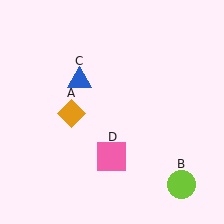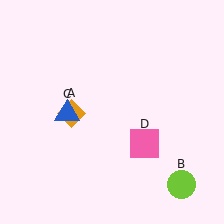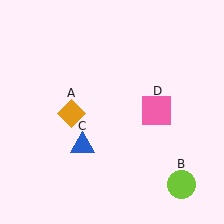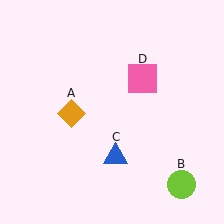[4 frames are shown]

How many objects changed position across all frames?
2 objects changed position: blue triangle (object C), pink square (object D).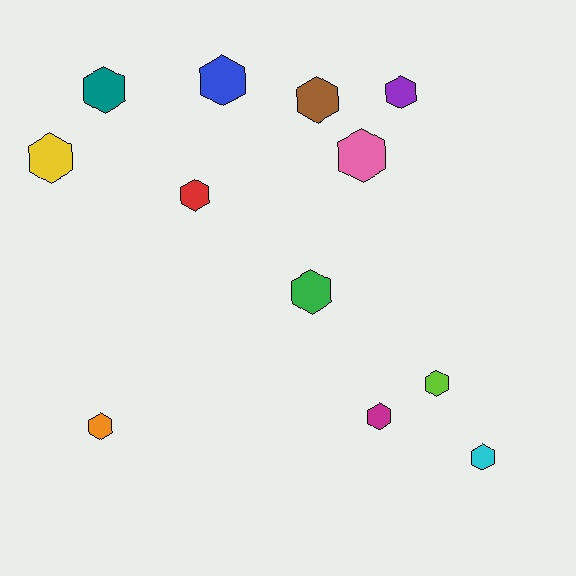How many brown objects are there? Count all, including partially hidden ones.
There is 1 brown object.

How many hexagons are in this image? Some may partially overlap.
There are 12 hexagons.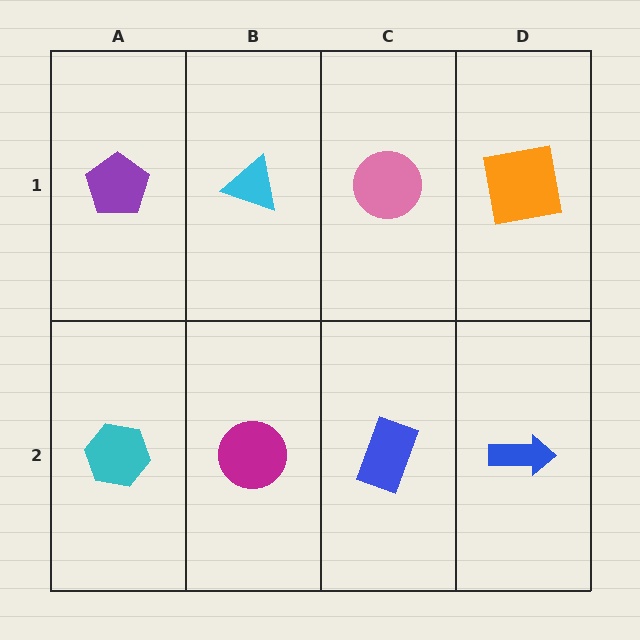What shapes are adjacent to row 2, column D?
An orange square (row 1, column D), a blue rectangle (row 2, column C).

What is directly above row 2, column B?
A cyan triangle.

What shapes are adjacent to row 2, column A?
A purple pentagon (row 1, column A), a magenta circle (row 2, column B).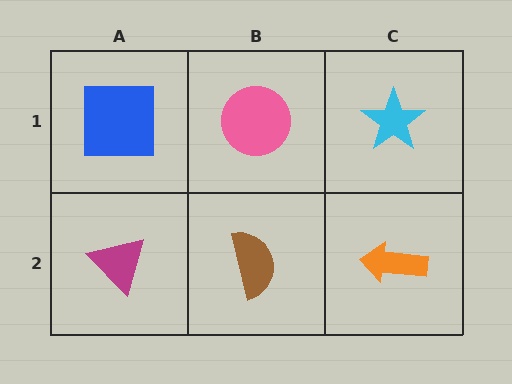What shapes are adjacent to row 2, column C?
A cyan star (row 1, column C), a brown semicircle (row 2, column B).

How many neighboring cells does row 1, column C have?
2.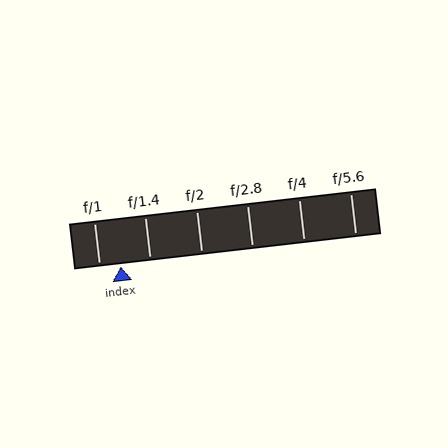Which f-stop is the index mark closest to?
The index mark is closest to f/1.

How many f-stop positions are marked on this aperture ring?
There are 6 f-stop positions marked.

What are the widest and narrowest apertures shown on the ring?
The widest aperture shown is f/1 and the narrowest is f/5.6.